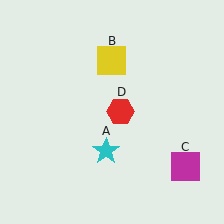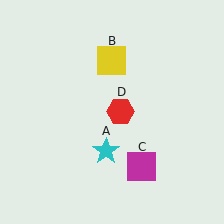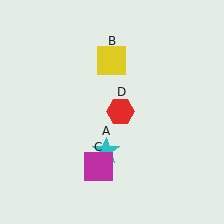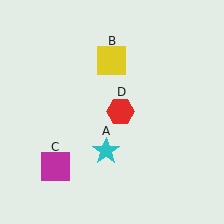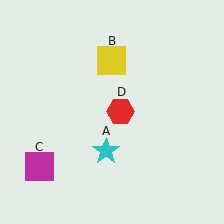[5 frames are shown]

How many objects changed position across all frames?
1 object changed position: magenta square (object C).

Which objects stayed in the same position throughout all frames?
Cyan star (object A) and yellow square (object B) and red hexagon (object D) remained stationary.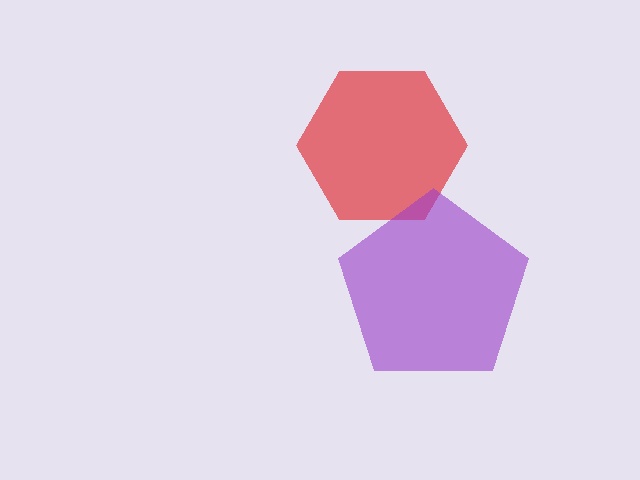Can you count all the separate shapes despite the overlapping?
Yes, there are 2 separate shapes.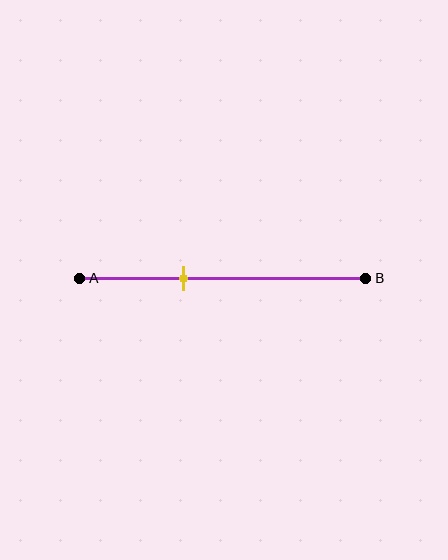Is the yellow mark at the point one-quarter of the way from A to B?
No, the mark is at about 35% from A, not at the 25% one-quarter point.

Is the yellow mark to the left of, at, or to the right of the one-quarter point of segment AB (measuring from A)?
The yellow mark is to the right of the one-quarter point of segment AB.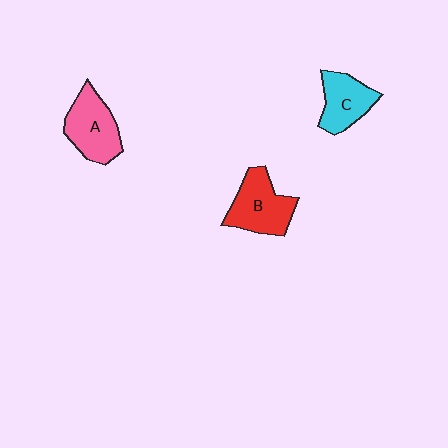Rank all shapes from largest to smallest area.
From largest to smallest: B (red), A (pink), C (cyan).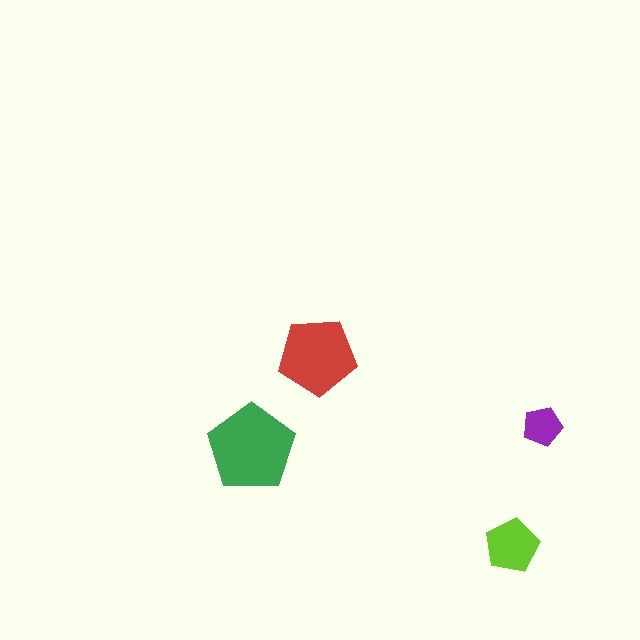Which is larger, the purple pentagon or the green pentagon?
The green one.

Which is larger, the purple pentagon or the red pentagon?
The red one.